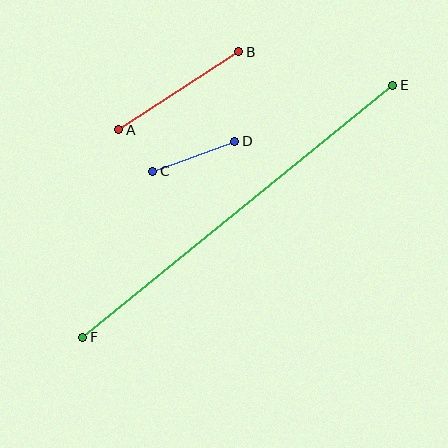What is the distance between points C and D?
The distance is approximately 87 pixels.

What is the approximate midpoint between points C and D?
The midpoint is at approximately (194, 156) pixels.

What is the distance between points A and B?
The distance is approximately 143 pixels.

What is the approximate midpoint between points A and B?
The midpoint is at approximately (179, 91) pixels.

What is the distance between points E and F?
The distance is approximately 400 pixels.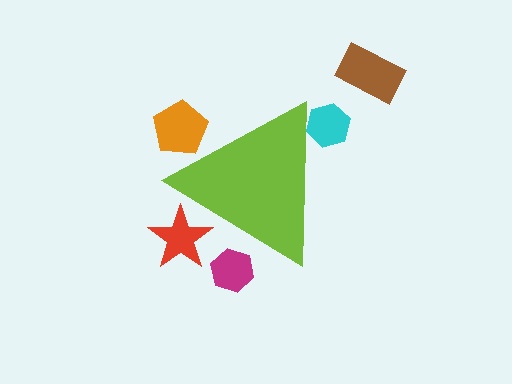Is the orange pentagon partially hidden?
Yes, the orange pentagon is partially hidden behind the lime triangle.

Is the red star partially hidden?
Yes, the red star is partially hidden behind the lime triangle.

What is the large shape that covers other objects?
A lime triangle.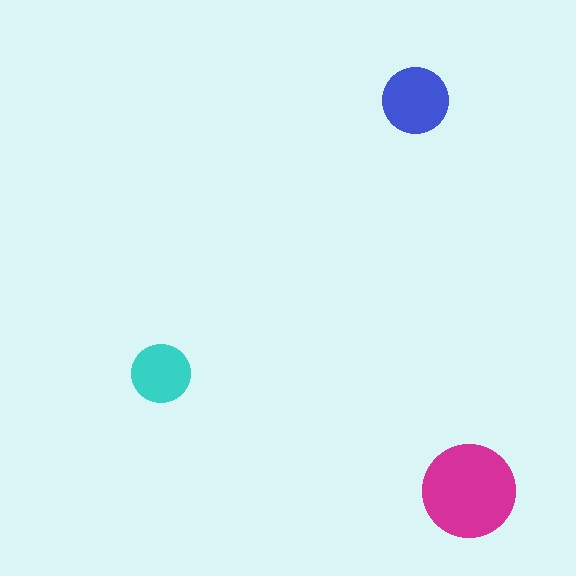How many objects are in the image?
There are 3 objects in the image.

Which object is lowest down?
The magenta circle is bottommost.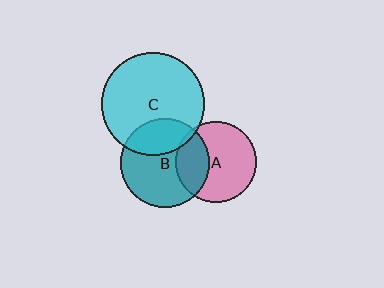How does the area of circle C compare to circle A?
Approximately 1.6 times.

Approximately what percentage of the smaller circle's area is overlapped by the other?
Approximately 30%.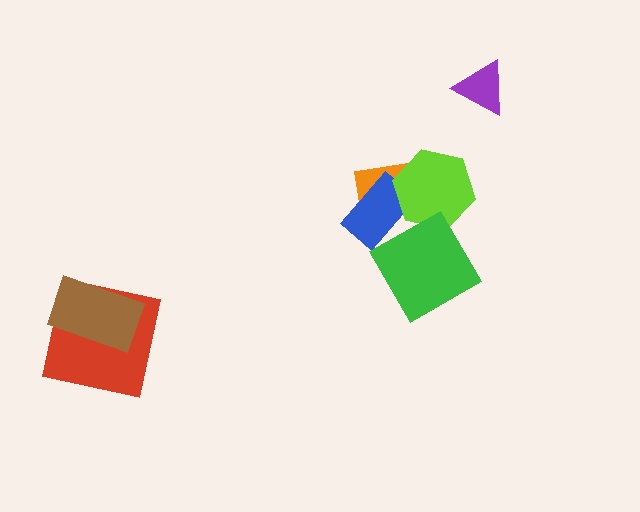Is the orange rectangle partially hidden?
Yes, it is partially covered by another shape.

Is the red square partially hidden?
Yes, it is partially covered by another shape.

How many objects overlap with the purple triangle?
0 objects overlap with the purple triangle.